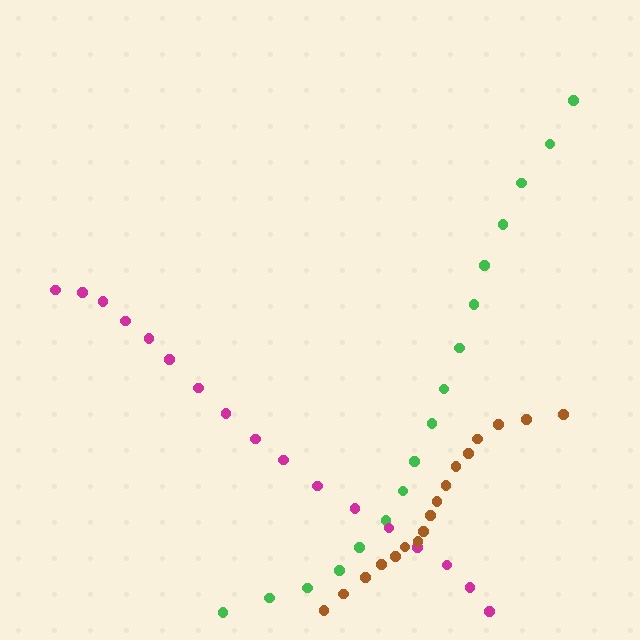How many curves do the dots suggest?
There are 3 distinct paths.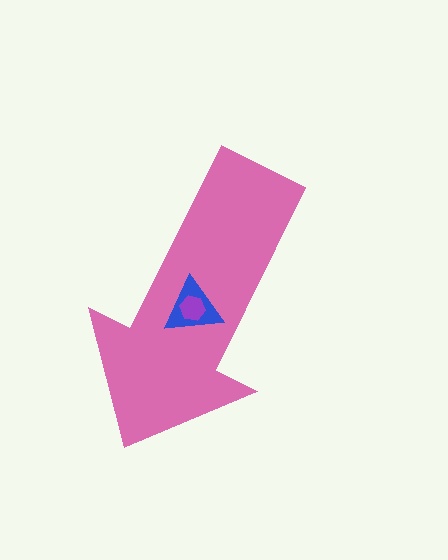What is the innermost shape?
The purple hexagon.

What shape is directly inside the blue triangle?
The purple hexagon.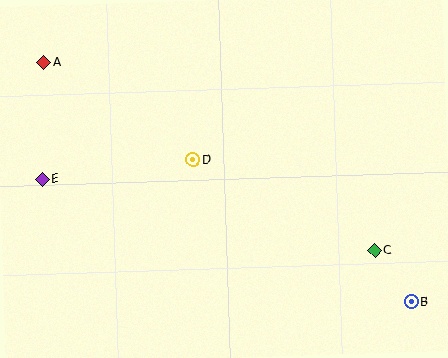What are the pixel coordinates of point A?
Point A is at (44, 63).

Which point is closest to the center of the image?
Point D at (193, 160) is closest to the center.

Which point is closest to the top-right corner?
Point C is closest to the top-right corner.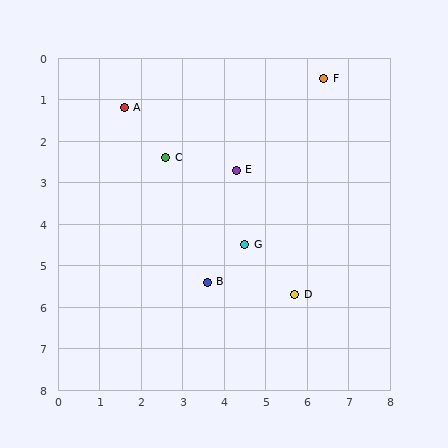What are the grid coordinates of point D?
Point D is at approximately (5.7, 5.7).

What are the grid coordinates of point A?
Point A is at approximately (1.6, 1.2).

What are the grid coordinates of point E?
Point E is at approximately (4.3, 2.7).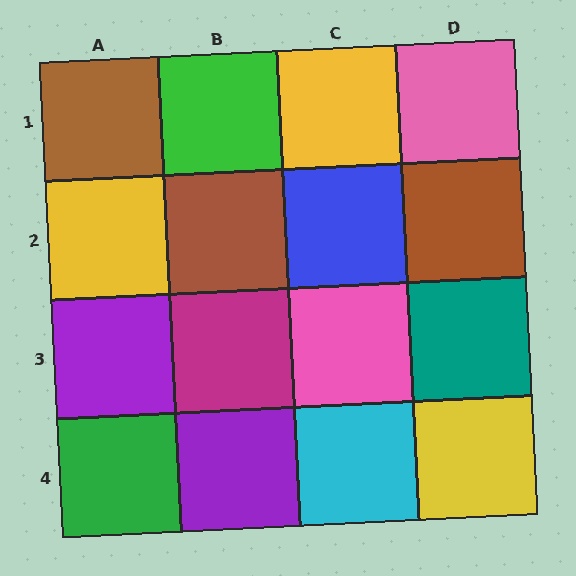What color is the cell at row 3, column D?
Teal.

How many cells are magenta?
1 cell is magenta.